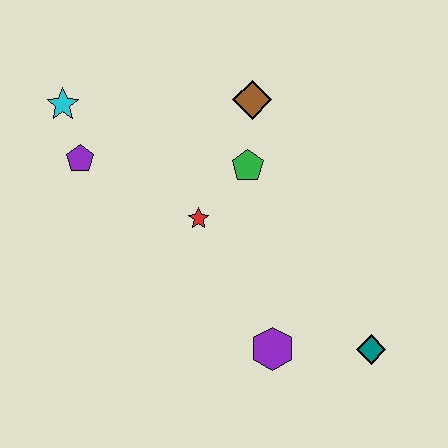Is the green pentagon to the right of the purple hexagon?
No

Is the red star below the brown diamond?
Yes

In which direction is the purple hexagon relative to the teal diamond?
The purple hexagon is to the left of the teal diamond.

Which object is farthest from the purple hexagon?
The cyan star is farthest from the purple hexagon.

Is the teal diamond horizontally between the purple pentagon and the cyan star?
No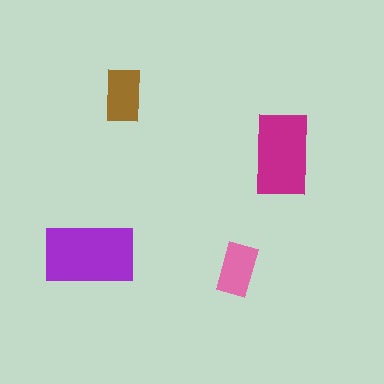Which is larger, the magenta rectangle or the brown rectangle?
The magenta one.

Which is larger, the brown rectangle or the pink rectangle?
The brown one.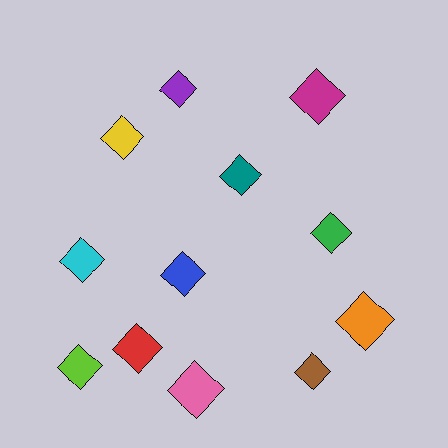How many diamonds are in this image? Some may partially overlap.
There are 12 diamonds.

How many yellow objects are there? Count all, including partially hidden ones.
There is 1 yellow object.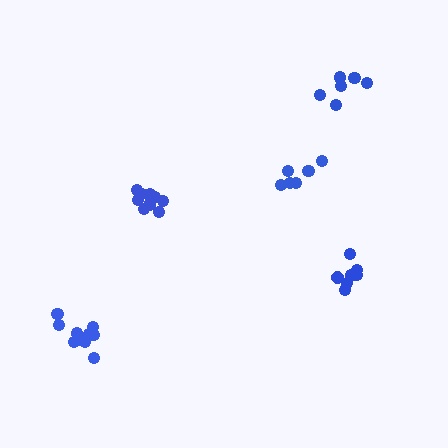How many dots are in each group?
Group 1: 10 dots, Group 2: 6 dots, Group 3: 7 dots, Group 4: 6 dots, Group 5: 10 dots (39 total).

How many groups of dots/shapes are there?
There are 5 groups.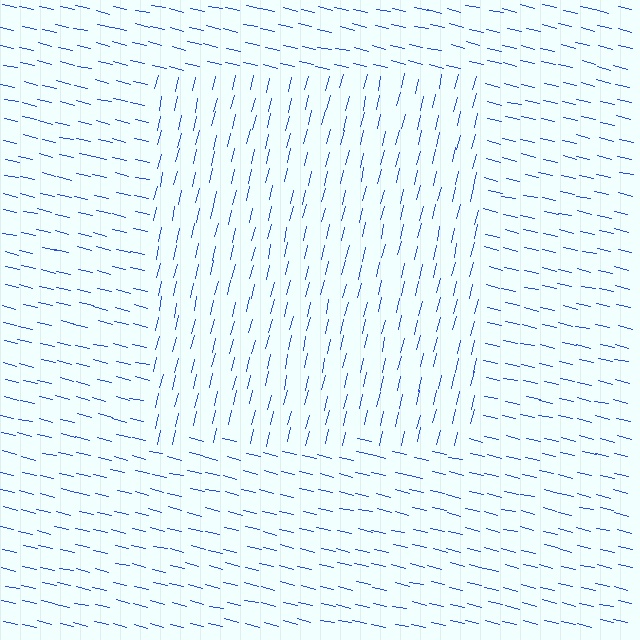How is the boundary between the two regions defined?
The boundary is defined purely by a change in line orientation (approximately 90 degrees difference). All lines are the same color and thickness.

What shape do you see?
I see a rectangle.